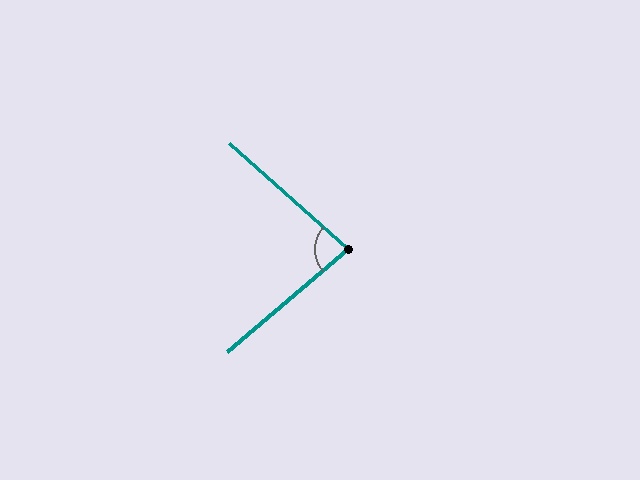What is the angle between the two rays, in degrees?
Approximately 82 degrees.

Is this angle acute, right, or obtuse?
It is acute.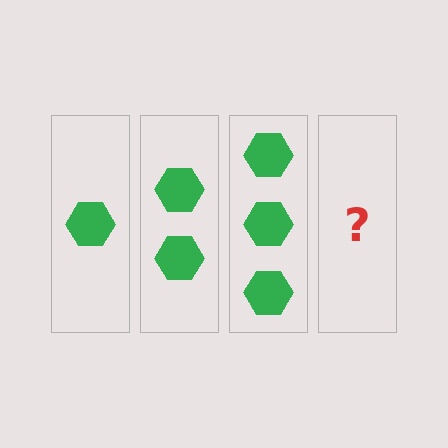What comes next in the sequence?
The next element should be 4 hexagons.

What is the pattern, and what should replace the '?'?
The pattern is that each step adds one more hexagon. The '?' should be 4 hexagons.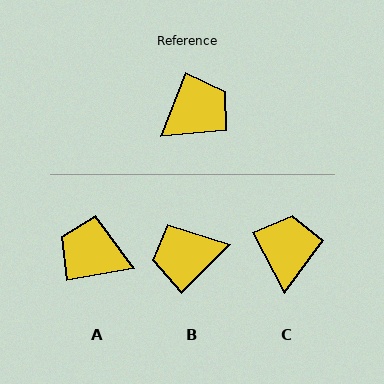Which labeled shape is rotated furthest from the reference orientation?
B, about 157 degrees away.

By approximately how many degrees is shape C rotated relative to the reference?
Approximately 49 degrees counter-clockwise.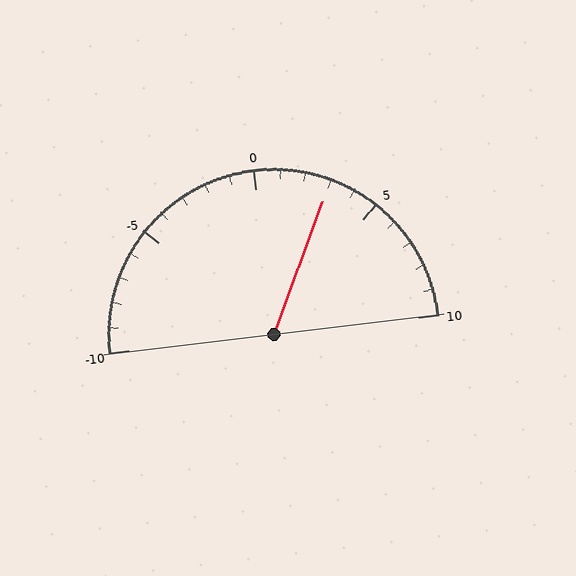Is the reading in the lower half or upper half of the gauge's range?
The reading is in the upper half of the range (-10 to 10).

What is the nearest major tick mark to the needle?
The nearest major tick mark is 5.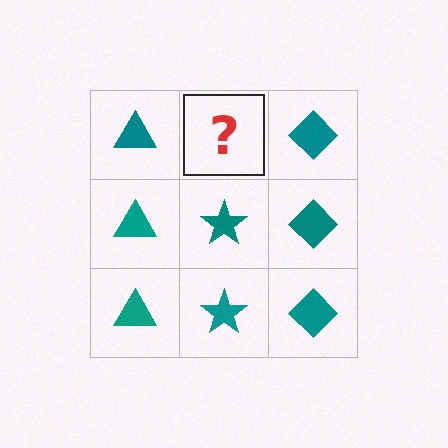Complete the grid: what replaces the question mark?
The question mark should be replaced with a teal star.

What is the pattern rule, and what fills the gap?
The rule is that each column has a consistent shape. The gap should be filled with a teal star.